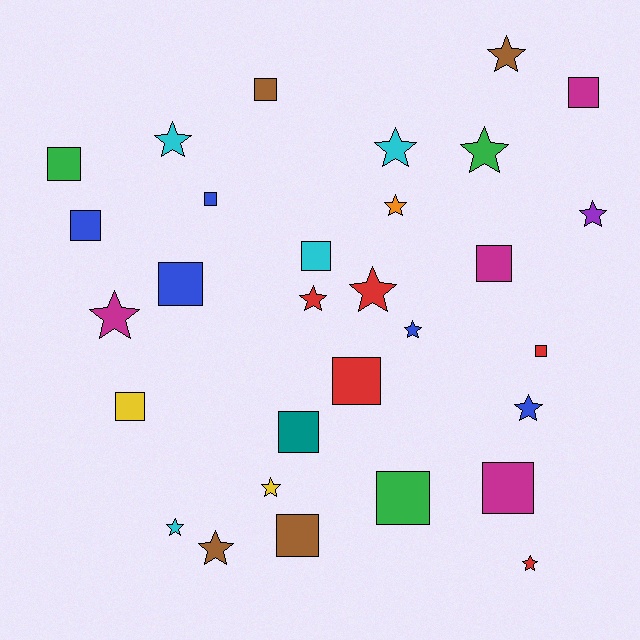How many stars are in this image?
There are 15 stars.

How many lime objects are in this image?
There are no lime objects.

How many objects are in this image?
There are 30 objects.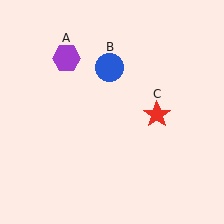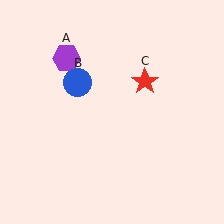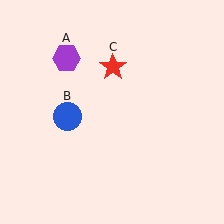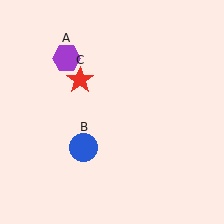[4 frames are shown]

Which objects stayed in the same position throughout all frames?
Purple hexagon (object A) remained stationary.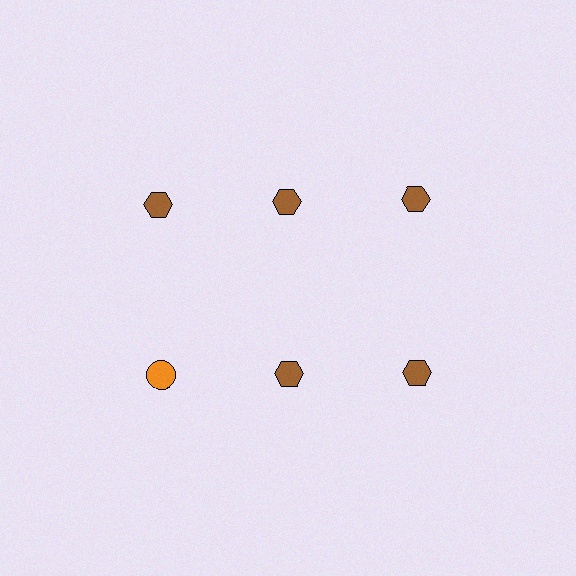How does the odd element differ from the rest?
It differs in both color (orange instead of brown) and shape (circle instead of hexagon).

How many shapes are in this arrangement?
There are 6 shapes arranged in a grid pattern.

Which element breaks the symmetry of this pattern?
The orange circle in the second row, leftmost column breaks the symmetry. All other shapes are brown hexagons.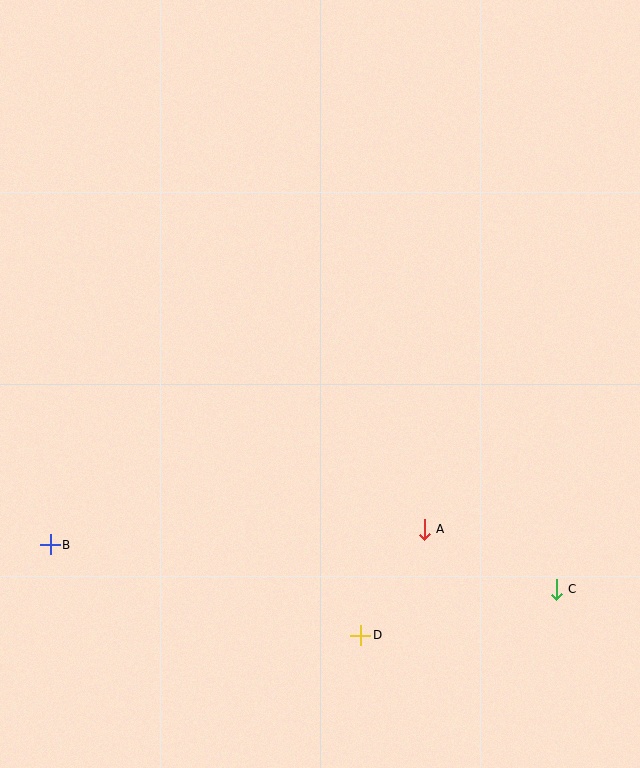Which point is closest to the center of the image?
Point A at (424, 529) is closest to the center.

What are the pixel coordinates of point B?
Point B is at (50, 545).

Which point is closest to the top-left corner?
Point B is closest to the top-left corner.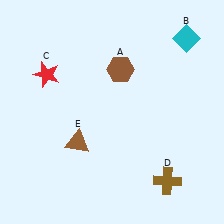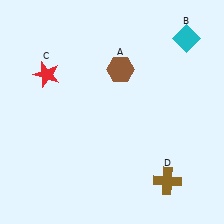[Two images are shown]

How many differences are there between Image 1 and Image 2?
There is 1 difference between the two images.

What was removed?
The brown triangle (E) was removed in Image 2.